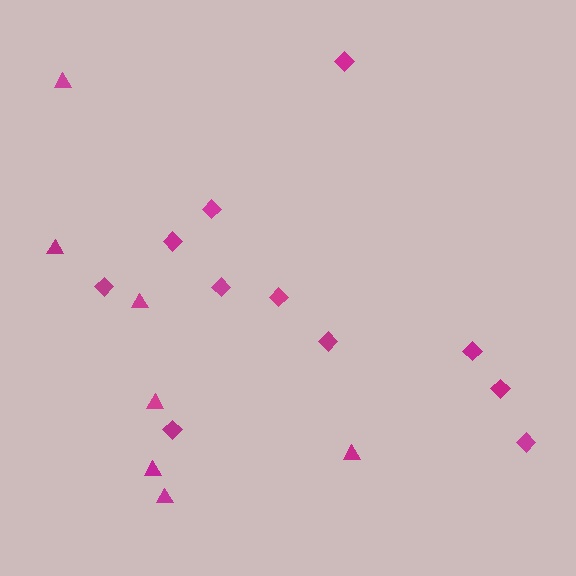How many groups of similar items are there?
There are 2 groups: one group of diamonds (11) and one group of triangles (7).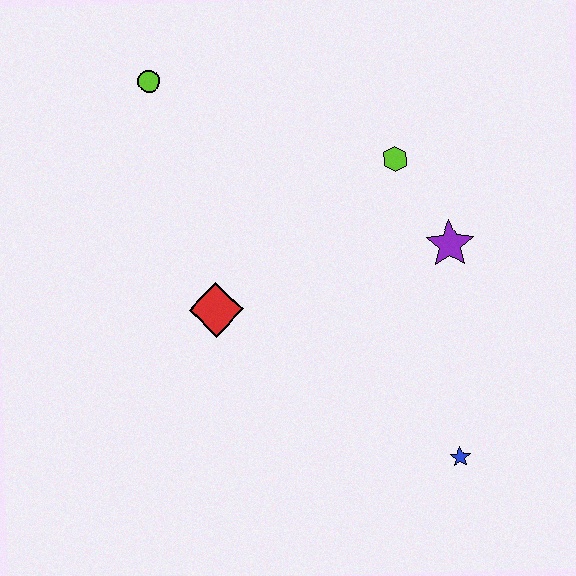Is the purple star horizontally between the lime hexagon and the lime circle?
No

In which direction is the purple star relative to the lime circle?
The purple star is to the right of the lime circle.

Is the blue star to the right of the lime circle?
Yes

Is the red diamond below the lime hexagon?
Yes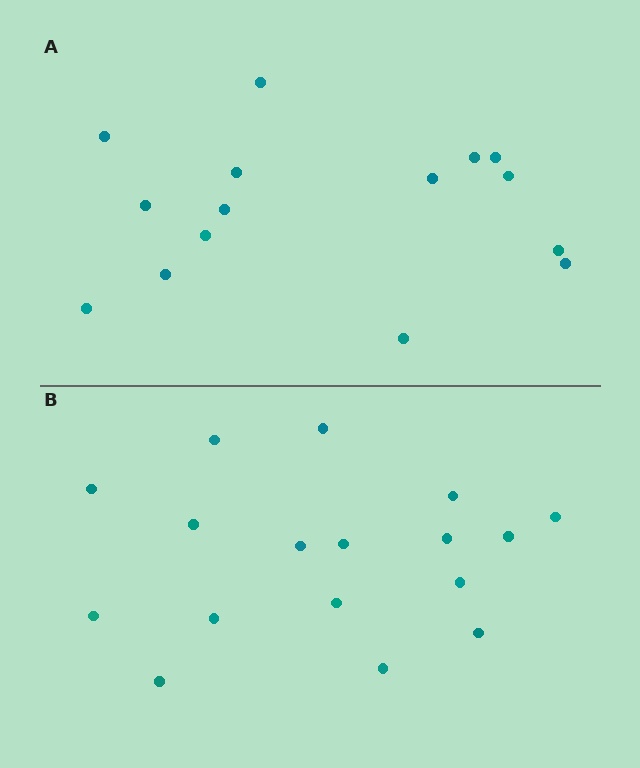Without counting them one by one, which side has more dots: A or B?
Region B (the bottom region) has more dots.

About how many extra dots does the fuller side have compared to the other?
Region B has just a few more — roughly 2 or 3 more dots than region A.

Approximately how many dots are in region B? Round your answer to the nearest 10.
About 20 dots. (The exact count is 17, which rounds to 20.)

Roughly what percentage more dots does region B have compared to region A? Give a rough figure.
About 15% more.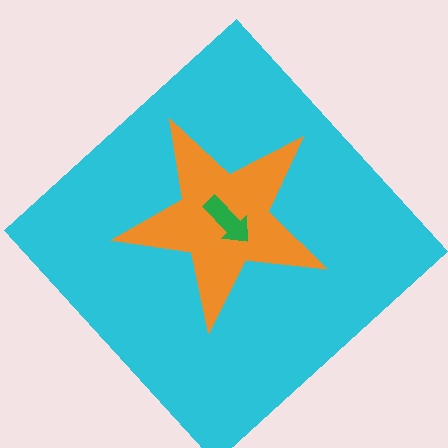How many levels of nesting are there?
3.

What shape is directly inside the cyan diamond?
The orange star.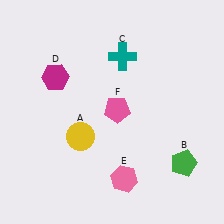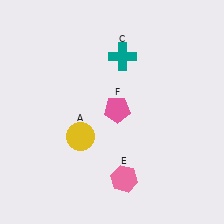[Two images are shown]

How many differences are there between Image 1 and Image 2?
There are 2 differences between the two images.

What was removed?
The green pentagon (B), the magenta hexagon (D) were removed in Image 2.